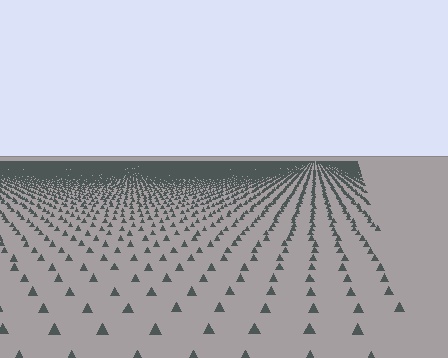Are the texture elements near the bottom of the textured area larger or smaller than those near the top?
Larger. Near the bottom, elements are closer to the viewer and appear at a bigger on-screen size.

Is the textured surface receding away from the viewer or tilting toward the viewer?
The surface is receding away from the viewer. Texture elements get smaller and denser toward the top.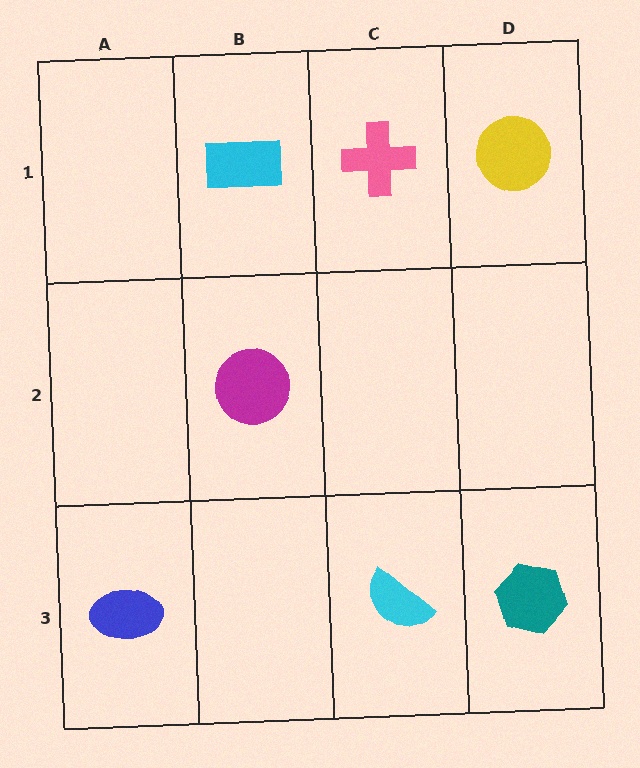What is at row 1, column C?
A pink cross.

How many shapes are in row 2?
1 shape.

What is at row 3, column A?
A blue ellipse.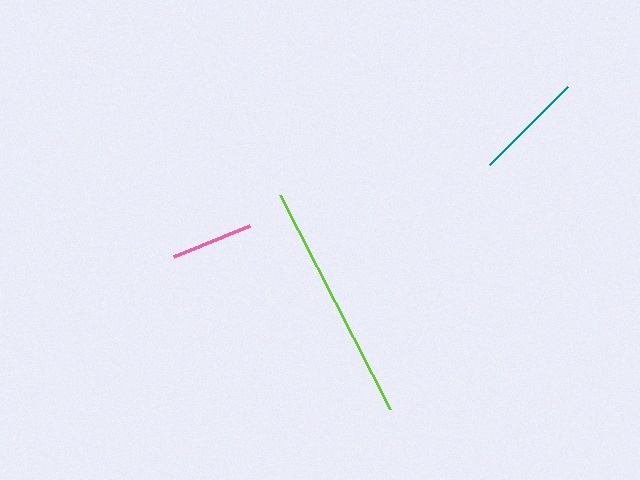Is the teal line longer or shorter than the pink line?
The teal line is longer than the pink line.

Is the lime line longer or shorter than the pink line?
The lime line is longer than the pink line.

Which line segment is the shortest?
The pink line is the shortest at approximately 82 pixels.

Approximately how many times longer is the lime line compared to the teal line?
The lime line is approximately 2.2 times the length of the teal line.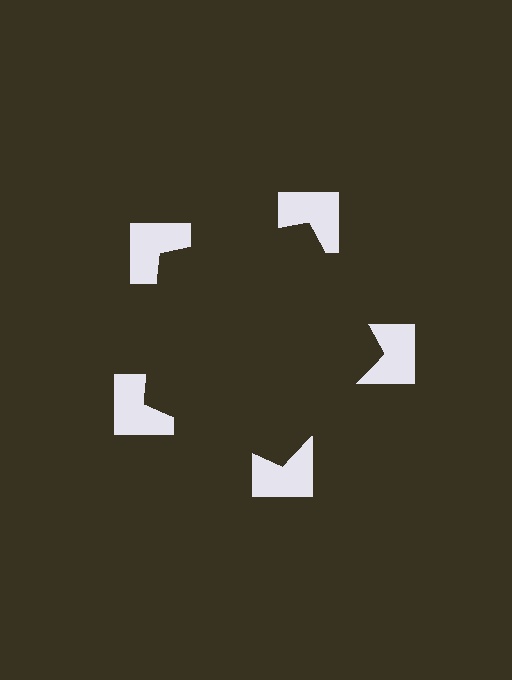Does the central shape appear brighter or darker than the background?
It typically appears slightly darker than the background, even though no actual brightness change is drawn.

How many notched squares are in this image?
There are 5 — one at each vertex of the illusory pentagon.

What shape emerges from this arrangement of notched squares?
An illusory pentagon — its edges are inferred from the aligned wedge cuts in the notched squares, not physically drawn.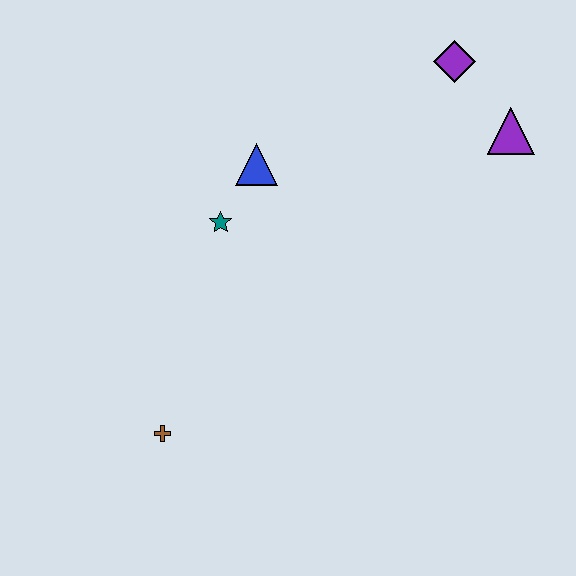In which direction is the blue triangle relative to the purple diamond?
The blue triangle is to the left of the purple diamond.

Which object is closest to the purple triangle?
The purple diamond is closest to the purple triangle.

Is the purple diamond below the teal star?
No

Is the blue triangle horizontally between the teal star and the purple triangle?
Yes